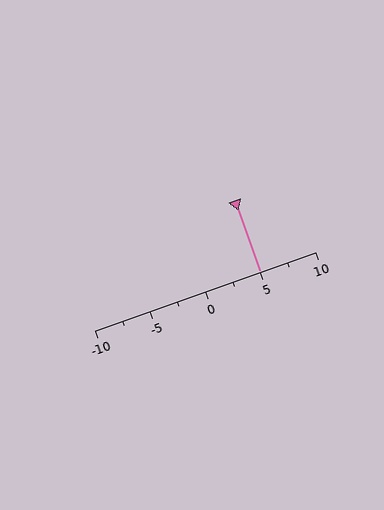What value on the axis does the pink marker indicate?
The marker indicates approximately 5.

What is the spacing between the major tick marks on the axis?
The major ticks are spaced 5 apart.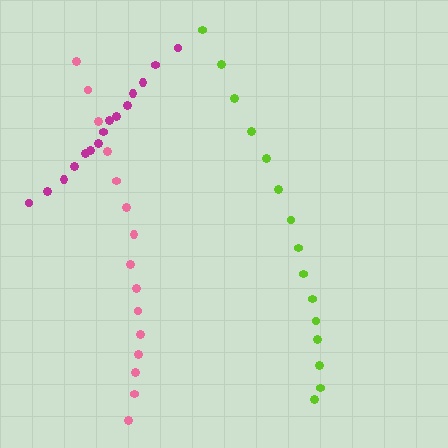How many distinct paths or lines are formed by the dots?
There are 3 distinct paths.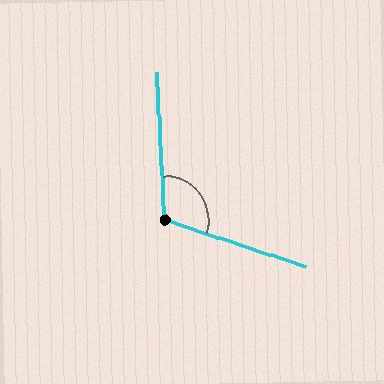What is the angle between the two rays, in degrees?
Approximately 111 degrees.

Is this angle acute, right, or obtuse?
It is obtuse.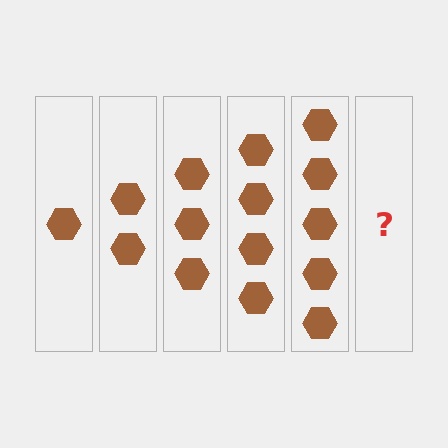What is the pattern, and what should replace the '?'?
The pattern is that each step adds one more hexagon. The '?' should be 6 hexagons.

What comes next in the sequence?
The next element should be 6 hexagons.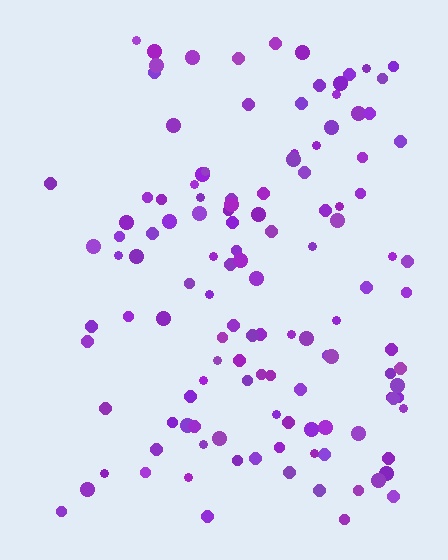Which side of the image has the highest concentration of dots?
The right.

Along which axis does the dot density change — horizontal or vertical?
Horizontal.